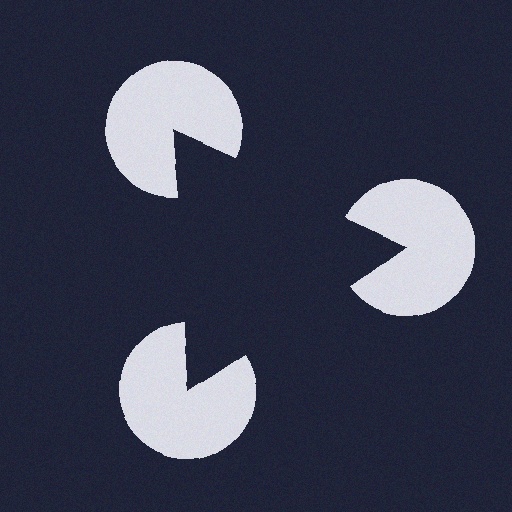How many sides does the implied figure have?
3 sides.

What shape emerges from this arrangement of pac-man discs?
An illusory triangle — its edges are inferred from the aligned wedge cuts in the pac-man discs, not physically drawn.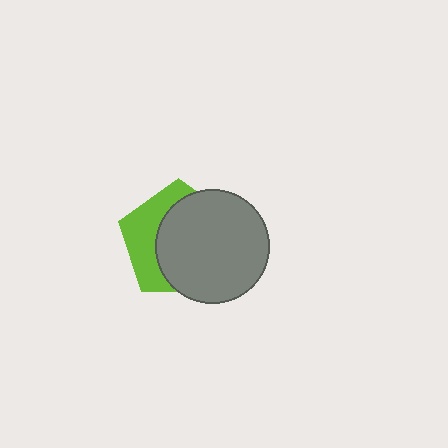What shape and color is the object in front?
The object in front is a gray circle.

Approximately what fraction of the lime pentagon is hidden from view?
Roughly 64% of the lime pentagon is hidden behind the gray circle.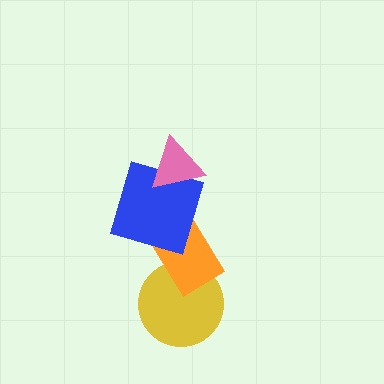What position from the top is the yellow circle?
The yellow circle is 4th from the top.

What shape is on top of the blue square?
The pink triangle is on top of the blue square.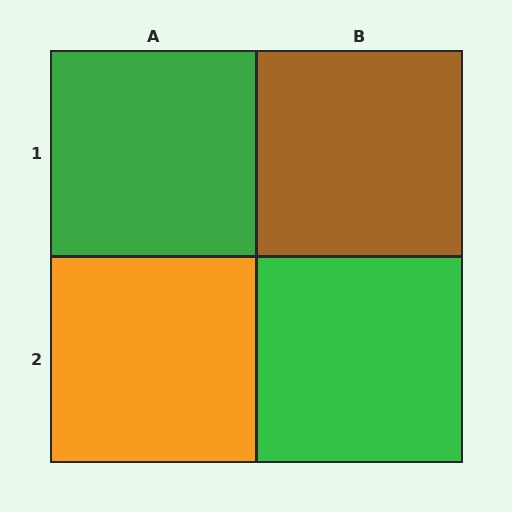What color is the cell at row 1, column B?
Brown.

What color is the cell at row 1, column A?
Green.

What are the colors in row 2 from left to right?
Orange, green.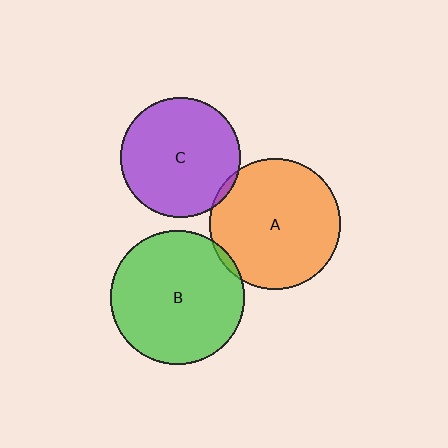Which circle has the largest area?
Circle B (green).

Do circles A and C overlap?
Yes.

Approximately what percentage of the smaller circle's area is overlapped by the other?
Approximately 5%.